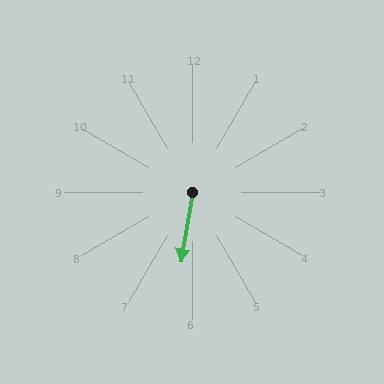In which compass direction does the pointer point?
South.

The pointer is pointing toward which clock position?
Roughly 6 o'clock.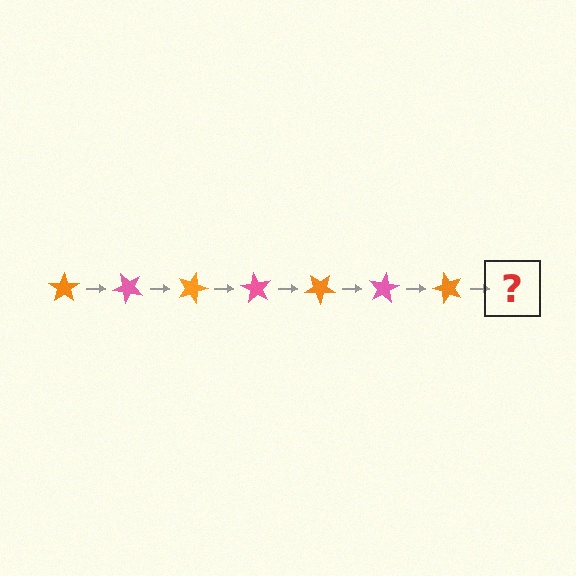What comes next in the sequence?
The next element should be a pink star, rotated 315 degrees from the start.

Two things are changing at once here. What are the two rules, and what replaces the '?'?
The two rules are that it rotates 45 degrees each step and the color cycles through orange and pink. The '?' should be a pink star, rotated 315 degrees from the start.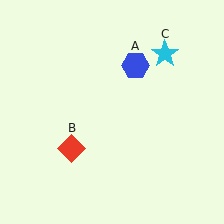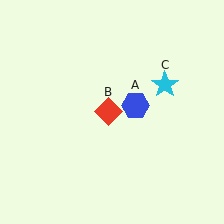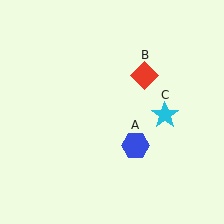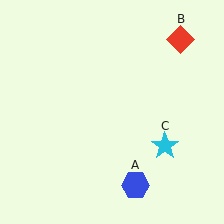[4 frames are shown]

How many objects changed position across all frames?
3 objects changed position: blue hexagon (object A), red diamond (object B), cyan star (object C).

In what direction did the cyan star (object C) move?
The cyan star (object C) moved down.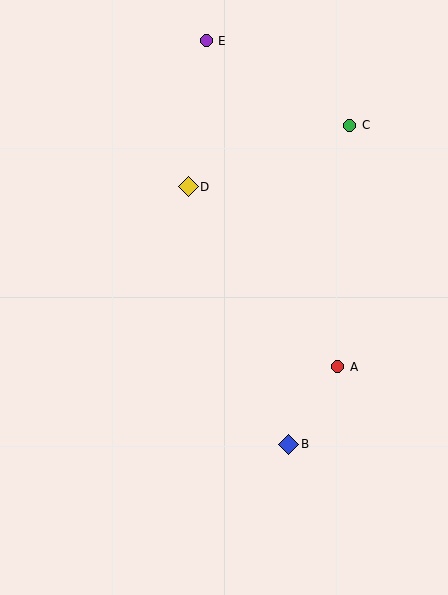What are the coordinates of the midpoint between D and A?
The midpoint between D and A is at (263, 277).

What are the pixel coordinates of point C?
Point C is at (350, 125).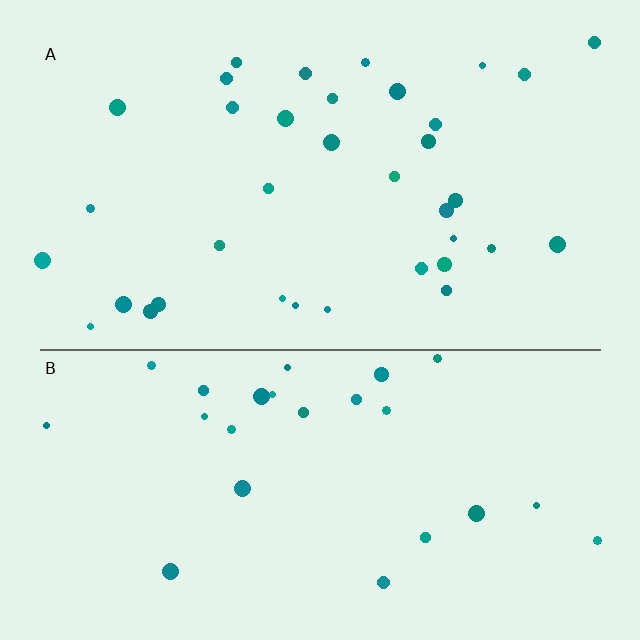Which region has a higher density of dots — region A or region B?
A (the top).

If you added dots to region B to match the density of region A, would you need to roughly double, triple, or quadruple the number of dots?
Approximately double.